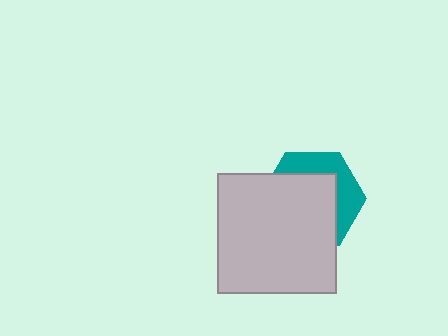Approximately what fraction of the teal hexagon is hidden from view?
Roughly 64% of the teal hexagon is hidden behind the light gray rectangle.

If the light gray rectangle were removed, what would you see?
You would see the complete teal hexagon.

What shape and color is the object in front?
The object in front is a light gray rectangle.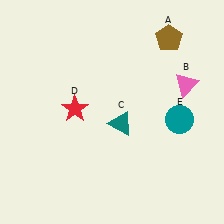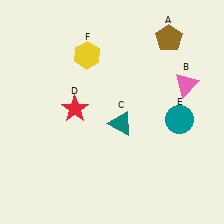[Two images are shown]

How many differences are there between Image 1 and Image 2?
There is 1 difference between the two images.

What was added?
A yellow hexagon (F) was added in Image 2.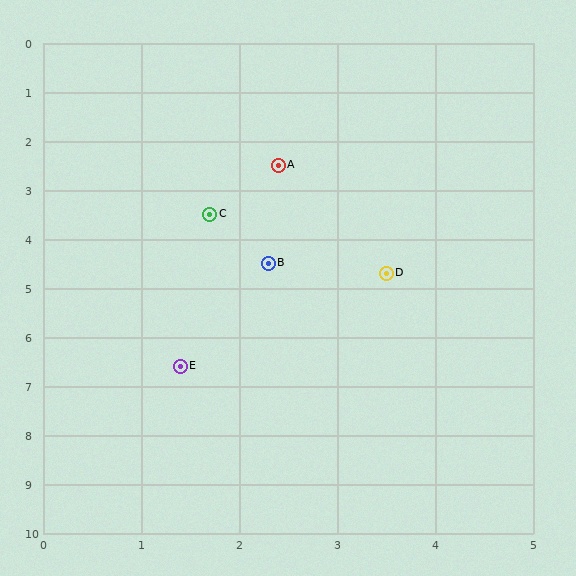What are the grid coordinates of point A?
Point A is at approximately (2.4, 2.5).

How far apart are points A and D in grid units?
Points A and D are about 2.5 grid units apart.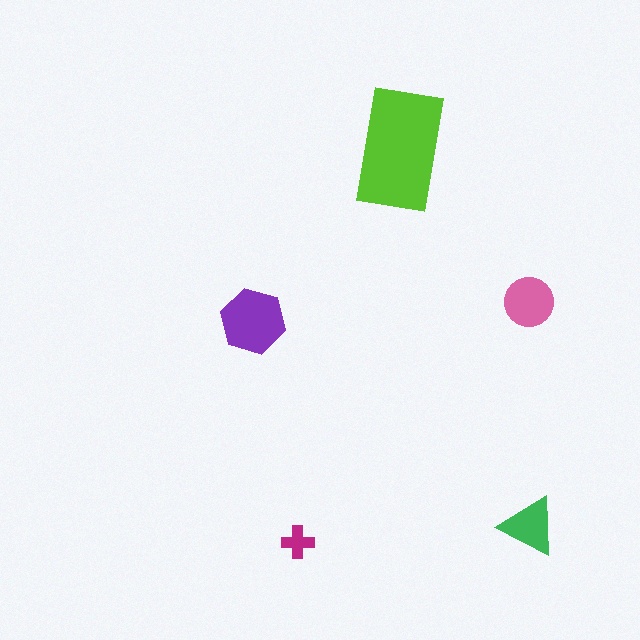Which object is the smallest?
The magenta cross.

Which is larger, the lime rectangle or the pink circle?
The lime rectangle.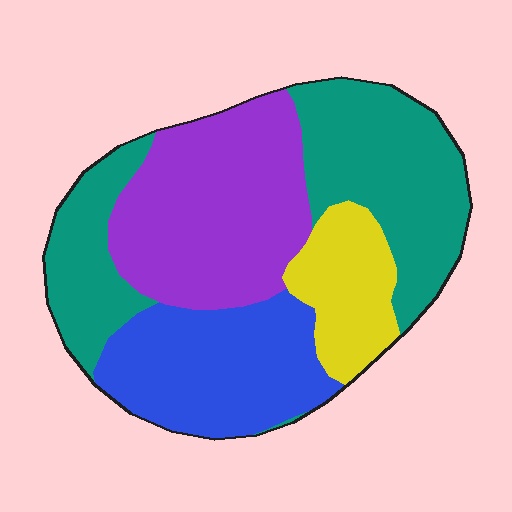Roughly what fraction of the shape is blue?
Blue covers around 25% of the shape.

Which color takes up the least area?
Yellow, at roughly 10%.